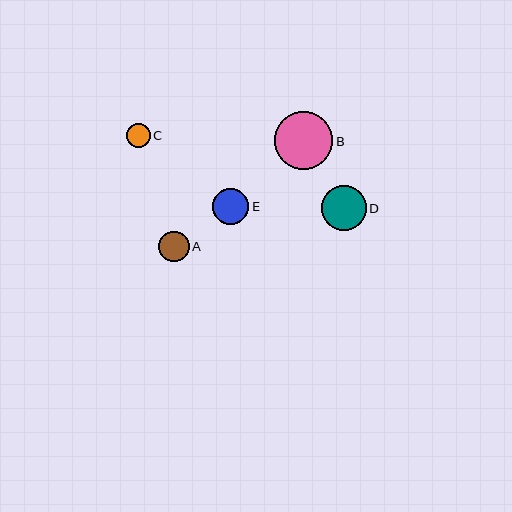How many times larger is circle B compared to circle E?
Circle B is approximately 1.6 times the size of circle E.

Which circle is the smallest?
Circle C is the smallest with a size of approximately 23 pixels.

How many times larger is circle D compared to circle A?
Circle D is approximately 1.5 times the size of circle A.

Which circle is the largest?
Circle B is the largest with a size of approximately 58 pixels.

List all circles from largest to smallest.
From largest to smallest: B, D, E, A, C.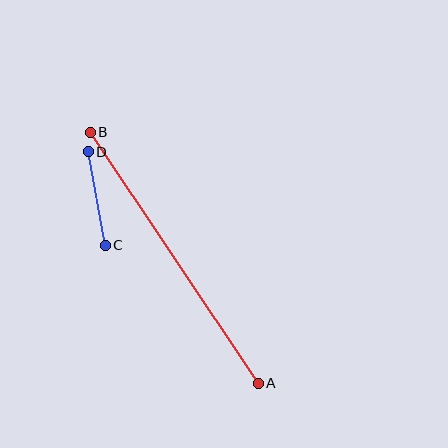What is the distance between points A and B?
The distance is approximately 302 pixels.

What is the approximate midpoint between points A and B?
The midpoint is at approximately (174, 258) pixels.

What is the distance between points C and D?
The distance is approximately 95 pixels.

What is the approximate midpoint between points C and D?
The midpoint is at approximately (97, 198) pixels.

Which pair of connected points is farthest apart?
Points A and B are farthest apart.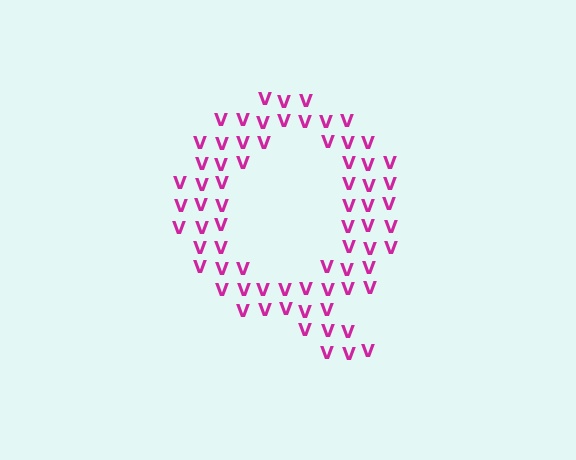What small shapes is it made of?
It is made of small letter V's.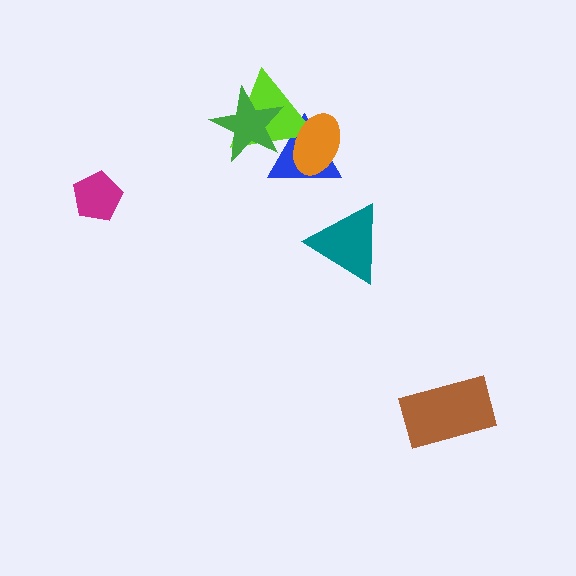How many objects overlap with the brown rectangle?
0 objects overlap with the brown rectangle.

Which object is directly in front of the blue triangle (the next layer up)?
The lime triangle is directly in front of the blue triangle.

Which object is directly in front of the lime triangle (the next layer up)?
The orange ellipse is directly in front of the lime triangle.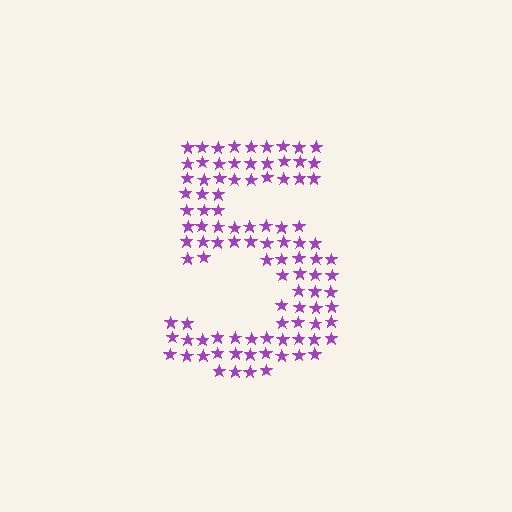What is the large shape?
The large shape is the digit 5.